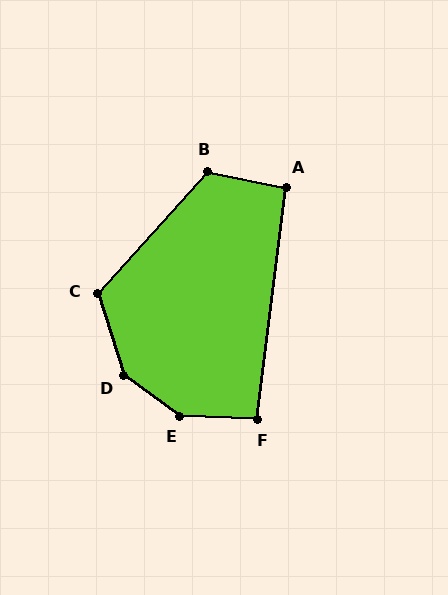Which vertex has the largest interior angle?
E, at approximately 146 degrees.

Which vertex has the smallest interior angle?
A, at approximately 94 degrees.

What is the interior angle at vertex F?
Approximately 95 degrees (approximately right).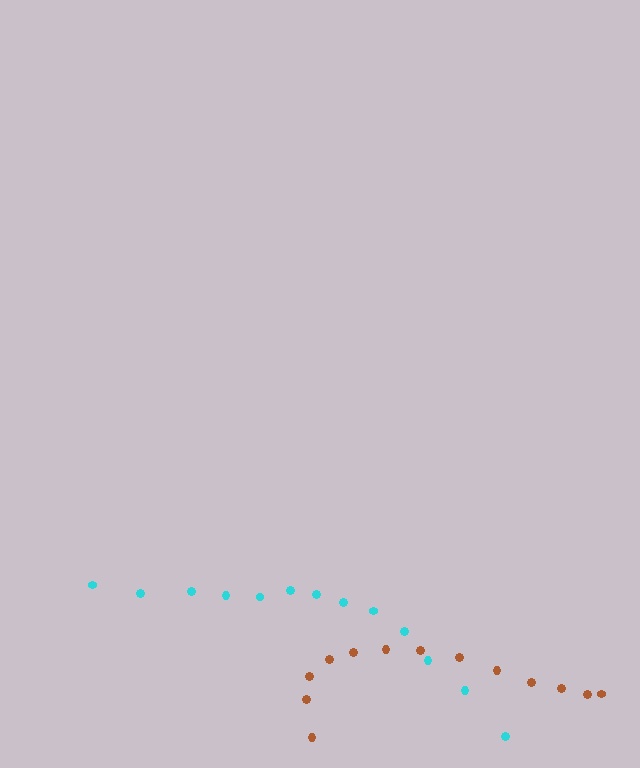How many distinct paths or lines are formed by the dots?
There are 2 distinct paths.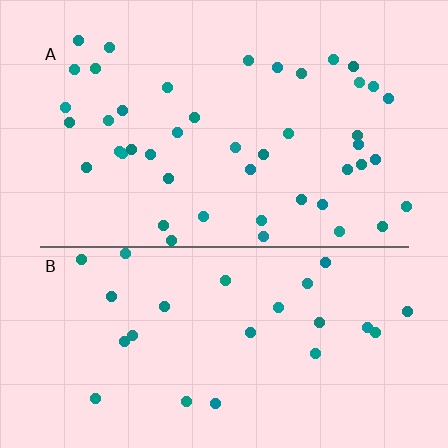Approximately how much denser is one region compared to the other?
Approximately 1.8× — region A over region B.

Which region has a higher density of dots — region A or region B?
A (the top).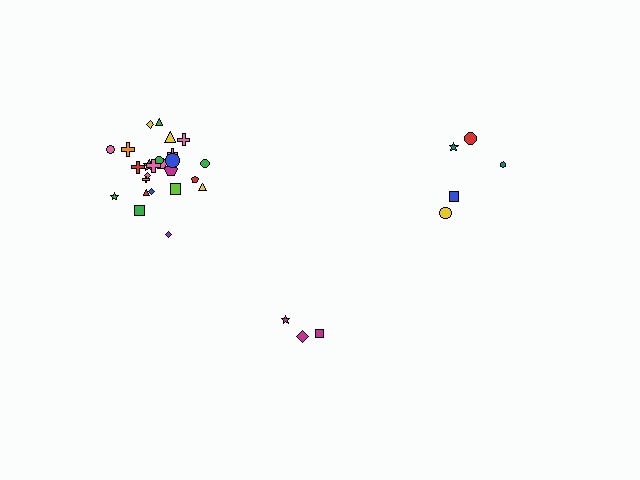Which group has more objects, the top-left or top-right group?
The top-left group.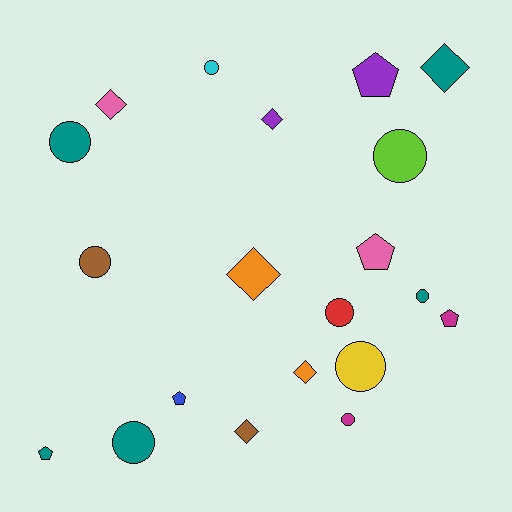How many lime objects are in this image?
There is 1 lime object.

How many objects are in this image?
There are 20 objects.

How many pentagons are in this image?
There are 5 pentagons.